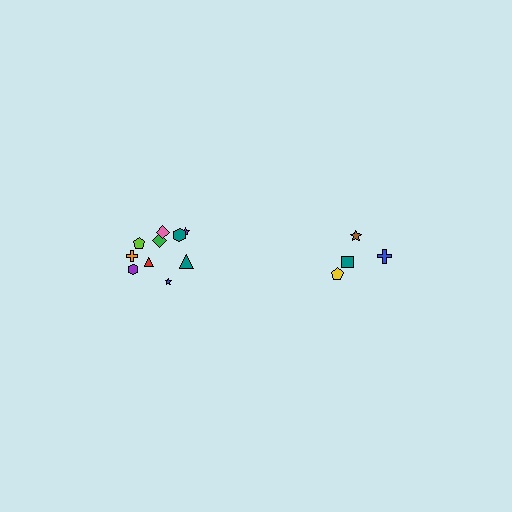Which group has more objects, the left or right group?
The left group.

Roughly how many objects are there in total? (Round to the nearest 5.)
Roughly 15 objects in total.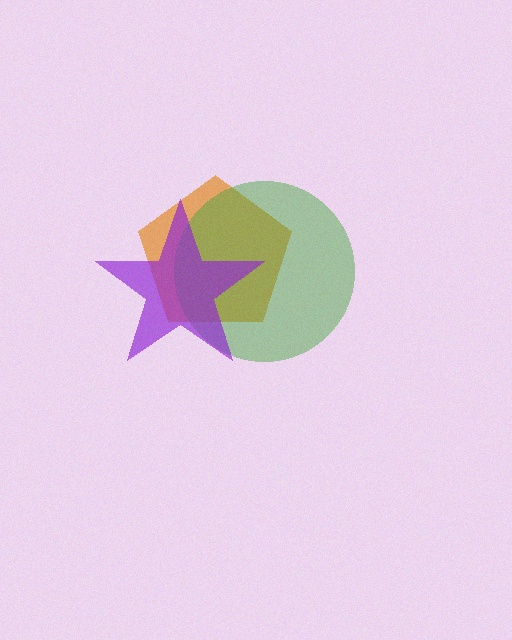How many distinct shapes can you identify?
There are 3 distinct shapes: an orange pentagon, a green circle, a purple star.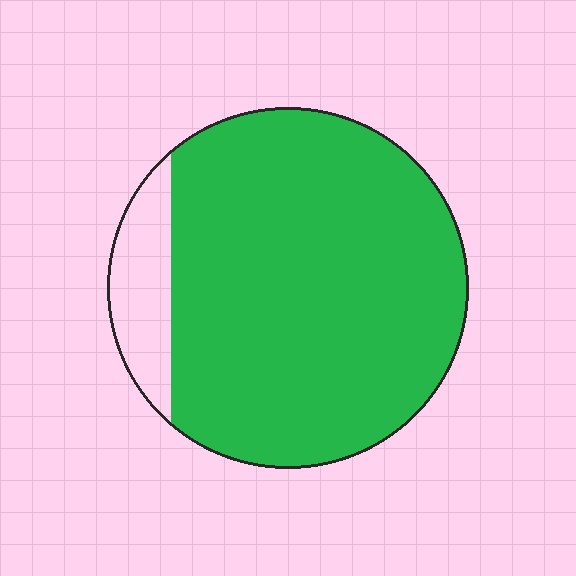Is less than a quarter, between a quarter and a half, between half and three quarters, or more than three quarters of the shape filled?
More than three quarters.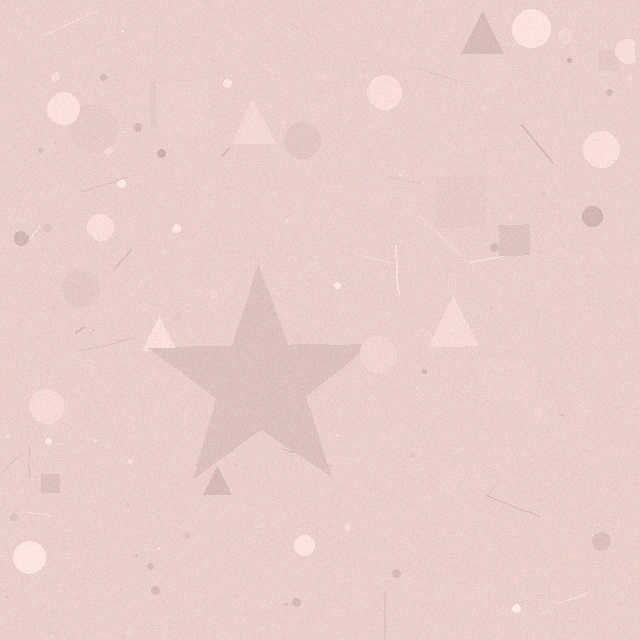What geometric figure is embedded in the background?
A star is embedded in the background.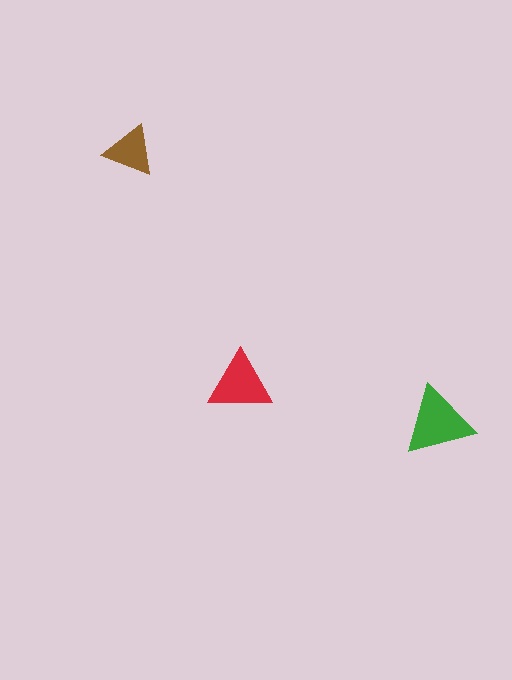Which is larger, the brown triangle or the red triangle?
The red one.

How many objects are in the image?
There are 3 objects in the image.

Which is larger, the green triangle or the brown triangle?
The green one.